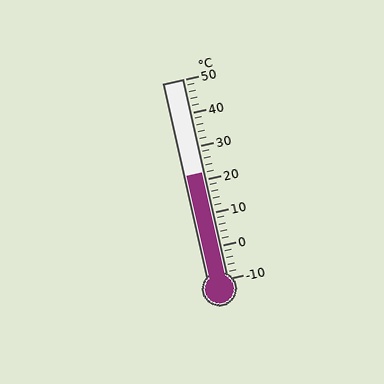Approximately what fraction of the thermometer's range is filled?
The thermometer is filled to approximately 55% of its range.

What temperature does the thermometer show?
The thermometer shows approximately 22°C.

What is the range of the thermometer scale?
The thermometer scale ranges from -10°C to 50°C.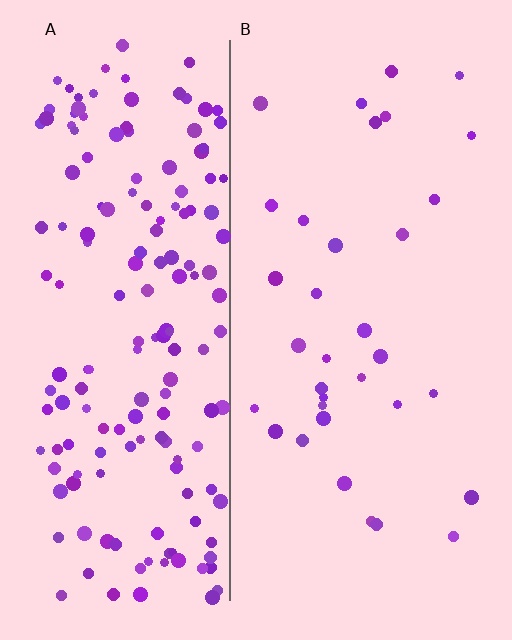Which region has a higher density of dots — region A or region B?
A (the left).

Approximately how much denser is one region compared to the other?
Approximately 5.1× — region A over region B.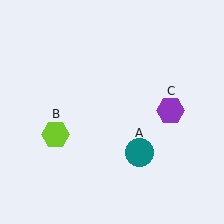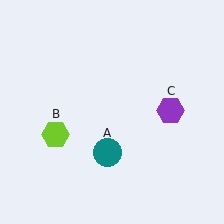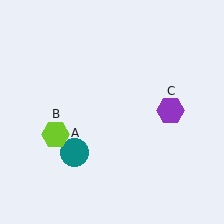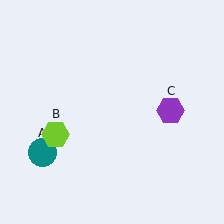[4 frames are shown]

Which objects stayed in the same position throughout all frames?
Lime hexagon (object B) and purple hexagon (object C) remained stationary.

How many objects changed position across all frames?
1 object changed position: teal circle (object A).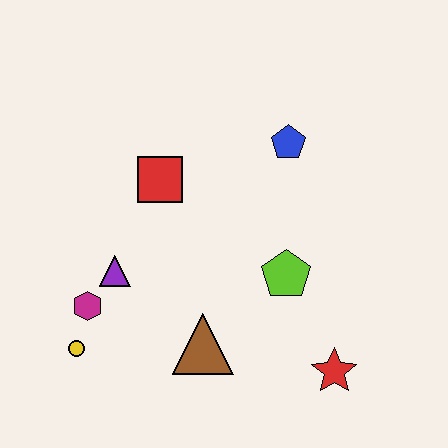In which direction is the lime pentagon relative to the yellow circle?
The lime pentagon is to the right of the yellow circle.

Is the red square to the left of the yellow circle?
No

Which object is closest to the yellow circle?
The magenta hexagon is closest to the yellow circle.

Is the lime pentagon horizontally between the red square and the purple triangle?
No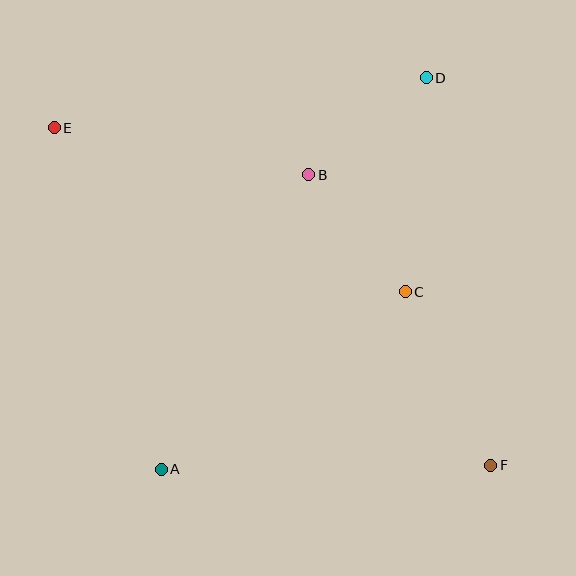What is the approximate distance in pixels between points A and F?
The distance between A and F is approximately 330 pixels.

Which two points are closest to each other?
Points B and C are closest to each other.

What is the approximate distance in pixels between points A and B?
The distance between A and B is approximately 329 pixels.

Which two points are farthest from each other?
Points E and F are farthest from each other.